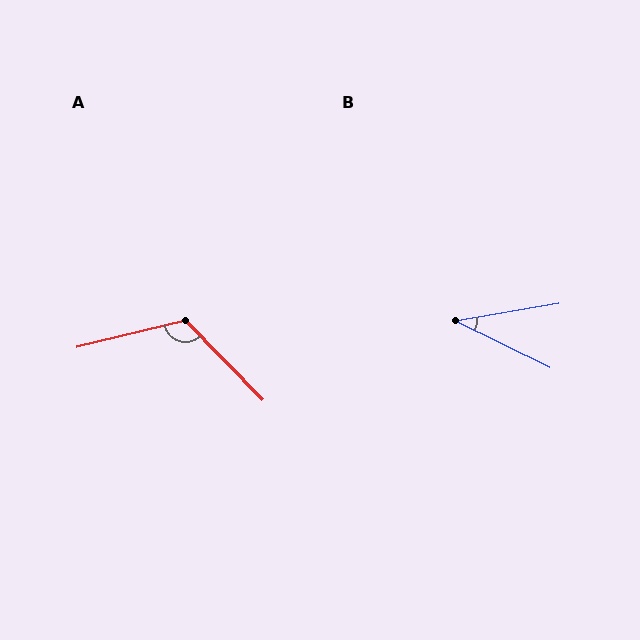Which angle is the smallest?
B, at approximately 36 degrees.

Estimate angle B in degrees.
Approximately 36 degrees.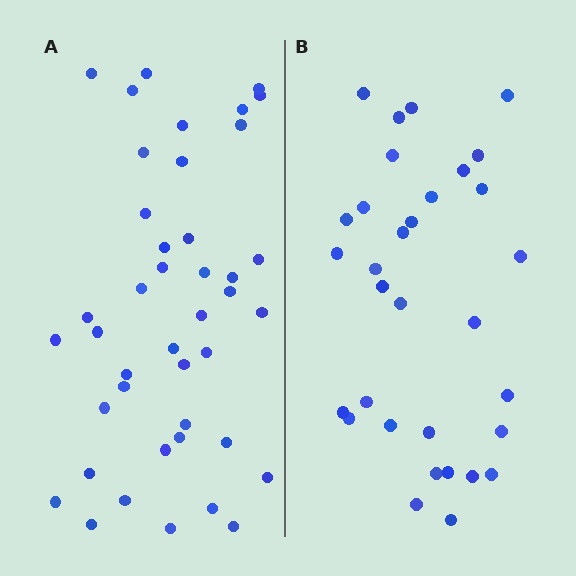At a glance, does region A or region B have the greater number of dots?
Region A (the left region) has more dots.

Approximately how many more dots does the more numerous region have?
Region A has roughly 10 or so more dots than region B.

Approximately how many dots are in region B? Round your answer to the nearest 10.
About 30 dots. (The exact count is 32, which rounds to 30.)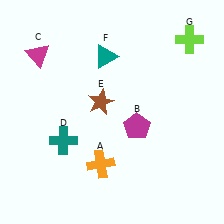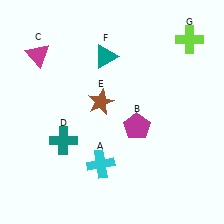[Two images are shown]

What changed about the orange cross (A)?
In Image 1, A is orange. In Image 2, it changed to cyan.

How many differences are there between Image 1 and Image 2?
There is 1 difference between the two images.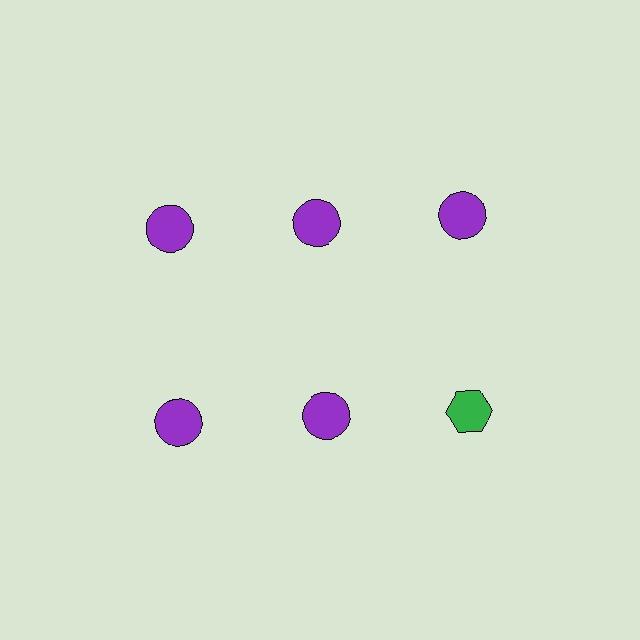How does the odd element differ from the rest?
It differs in both color (green instead of purple) and shape (hexagon instead of circle).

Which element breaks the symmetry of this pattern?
The green hexagon in the second row, center column breaks the symmetry. All other shapes are purple circles.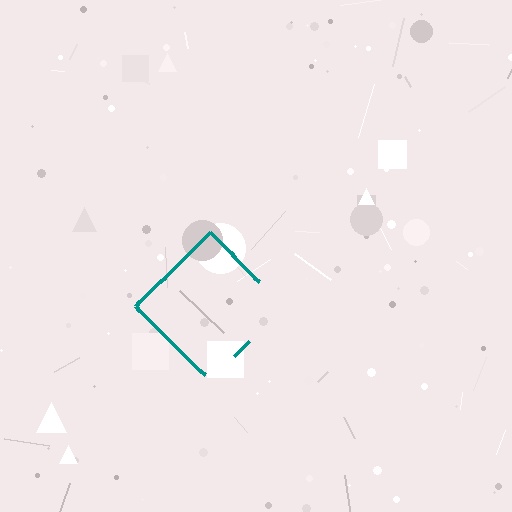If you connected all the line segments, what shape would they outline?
They would outline a diamond.